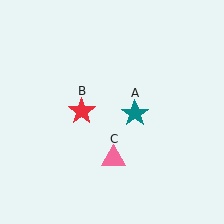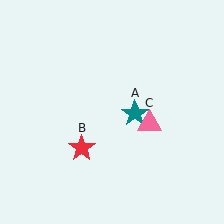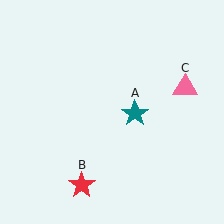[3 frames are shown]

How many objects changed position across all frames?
2 objects changed position: red star (object B), pink triangle (object C).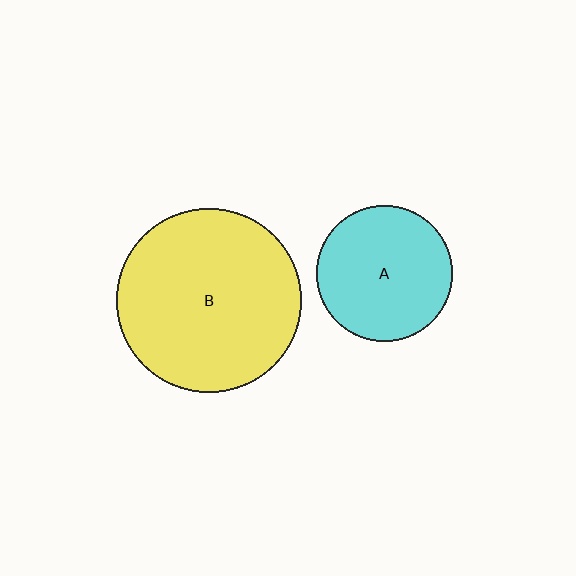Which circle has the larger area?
Circle B (yellow).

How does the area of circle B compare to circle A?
Approximately 1.9 times.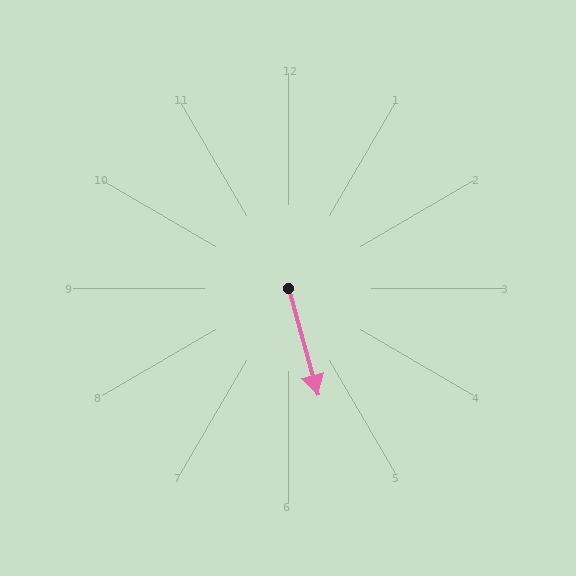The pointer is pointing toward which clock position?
Roughly 5 o'clock.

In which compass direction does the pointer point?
South.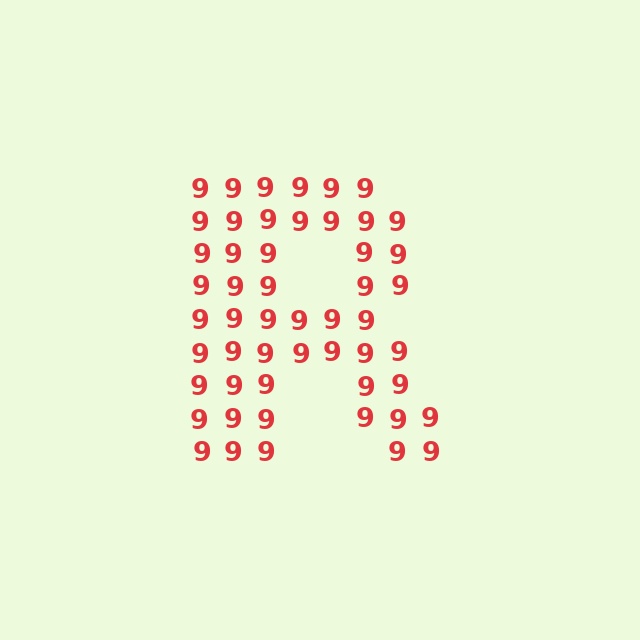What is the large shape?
The large shape is the letter R.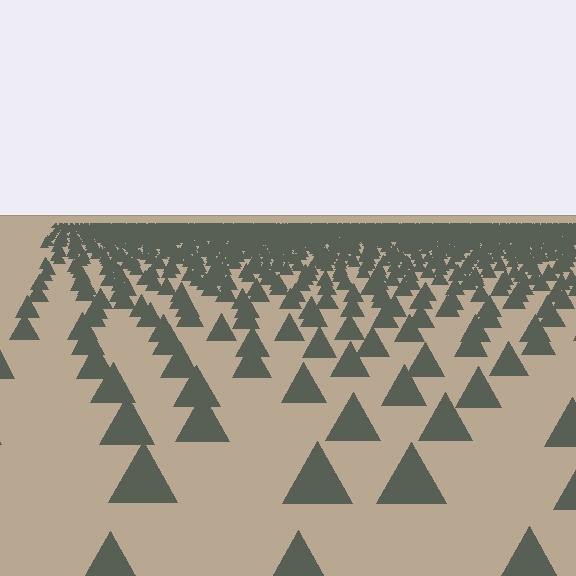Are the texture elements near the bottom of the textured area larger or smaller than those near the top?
Larger. Near the bottom, elements are closer to the viewer and appear at a bigger on-screen size.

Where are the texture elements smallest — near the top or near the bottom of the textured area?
Near the top.